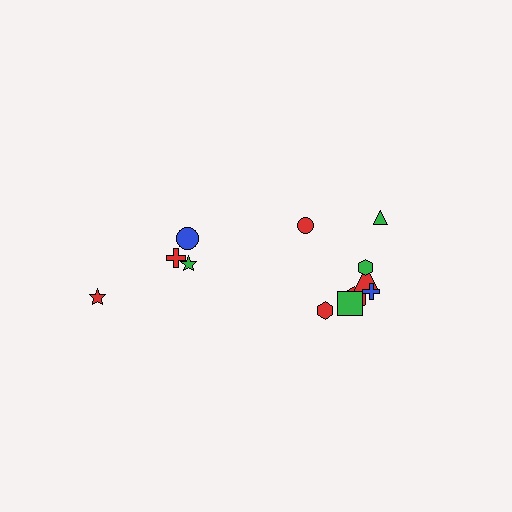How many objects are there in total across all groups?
There are 12 objects.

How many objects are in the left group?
There are 4 objects.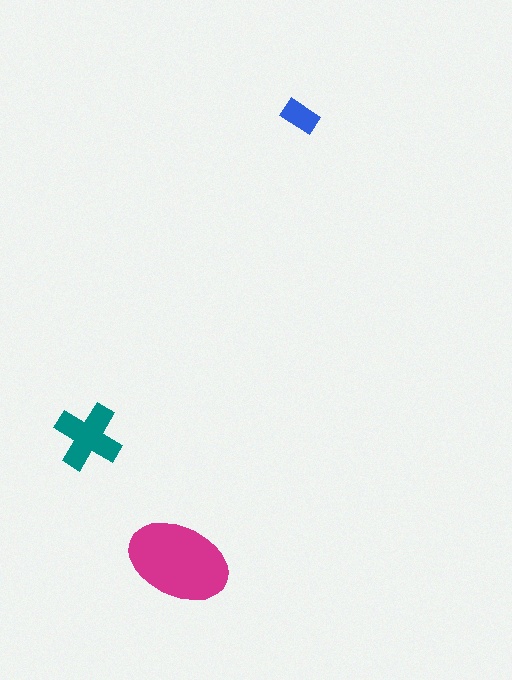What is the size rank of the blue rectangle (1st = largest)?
3rd.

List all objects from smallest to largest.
The blue rectangle, the teal cross, the magenta ellipse.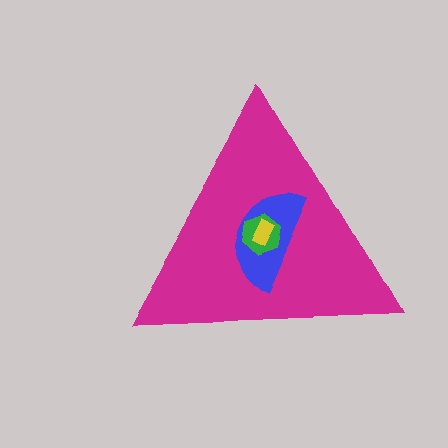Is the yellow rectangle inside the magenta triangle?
Yes.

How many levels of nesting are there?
4.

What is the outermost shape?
The magenta triangle.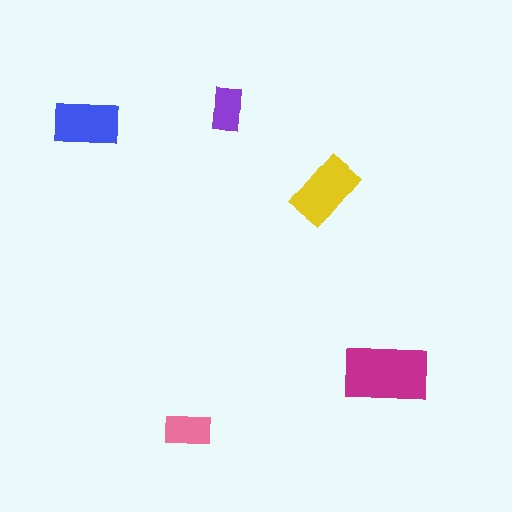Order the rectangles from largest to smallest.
the magenta one, the yellow one, the blue one, the pink one, the purple one.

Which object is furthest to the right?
The magenta rectangle is rightmost.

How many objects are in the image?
There are 5 objects in the image.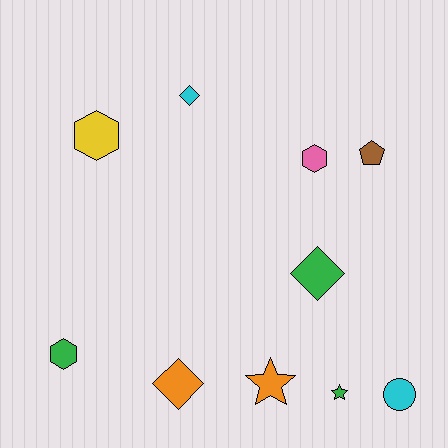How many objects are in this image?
There are 10 objects.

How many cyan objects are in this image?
There are 2 cyan objects.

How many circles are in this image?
There is 1 circle.